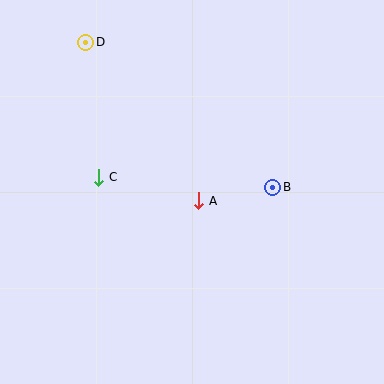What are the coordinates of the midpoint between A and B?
The midpoint between A and B is at (236, 194).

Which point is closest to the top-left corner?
Point D is closest to the top-left corner.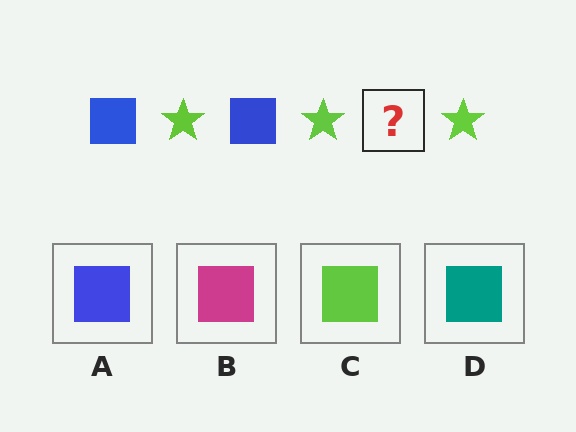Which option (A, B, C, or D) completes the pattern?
A.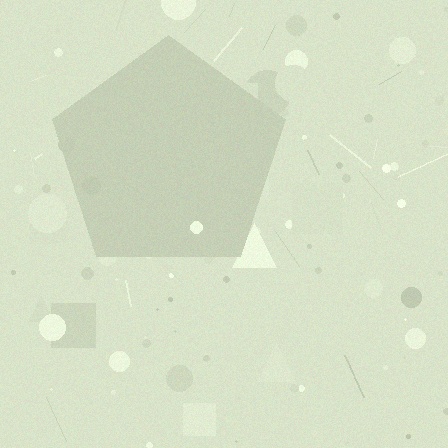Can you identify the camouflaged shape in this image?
The camouflaged shape is a pentagon.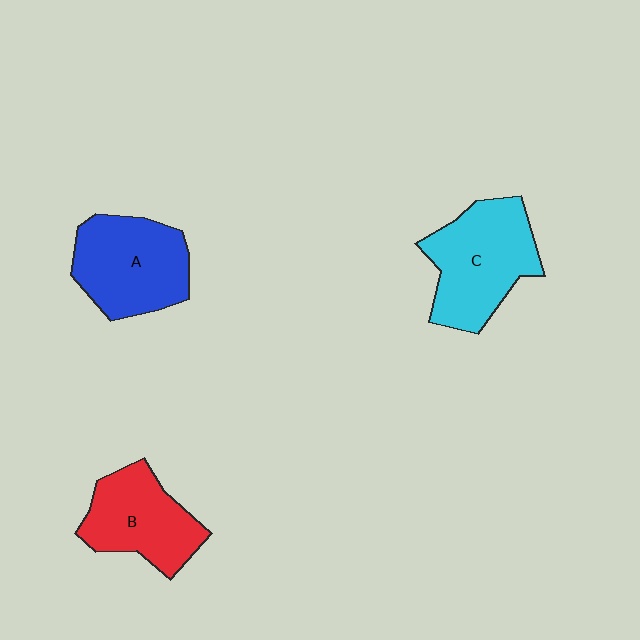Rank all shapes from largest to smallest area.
From largest to smallest: C (cyan), A (blue), B (red).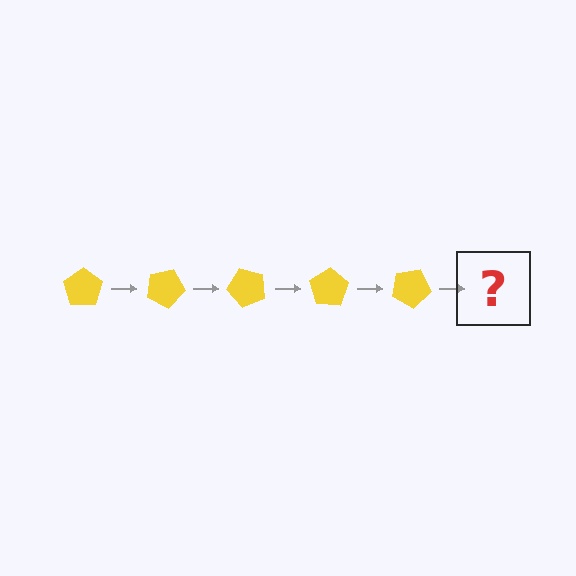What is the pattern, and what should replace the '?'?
The pattern is that the pentagon rotates 25 degrees each step. The '?' should be a yellow pentagon rotated 125 degrees.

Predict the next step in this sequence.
The next step is a yellow pentagon rotated 125 degrees.